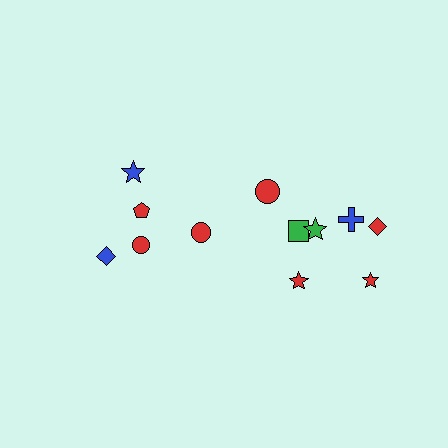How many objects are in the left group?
There are 5 objects.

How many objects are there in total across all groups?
There are 12 objects.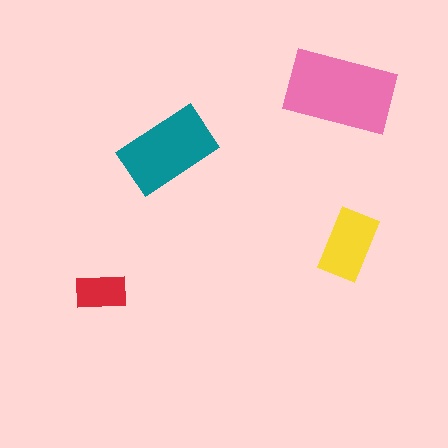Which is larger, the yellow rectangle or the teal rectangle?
The teal one.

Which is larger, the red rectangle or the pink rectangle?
The pink one.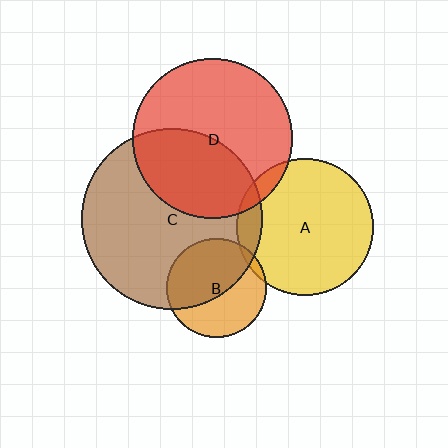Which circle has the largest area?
Circle C (brown).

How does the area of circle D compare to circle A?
Approximately 1.4 times.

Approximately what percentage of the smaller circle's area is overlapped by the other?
Approximately 5%.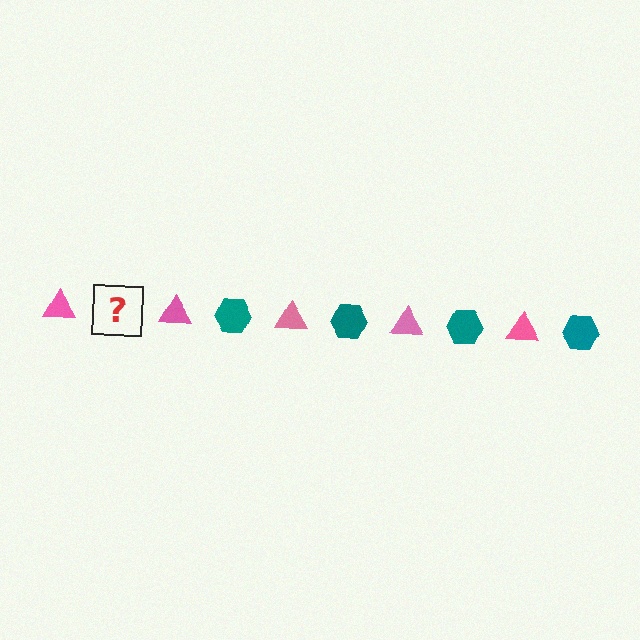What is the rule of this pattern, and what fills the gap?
The rule is that the pattern alternates between pink triangle and teal hexagon. The gap should be filled with a teal hexagon.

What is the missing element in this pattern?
The missing element is a teal hexagon.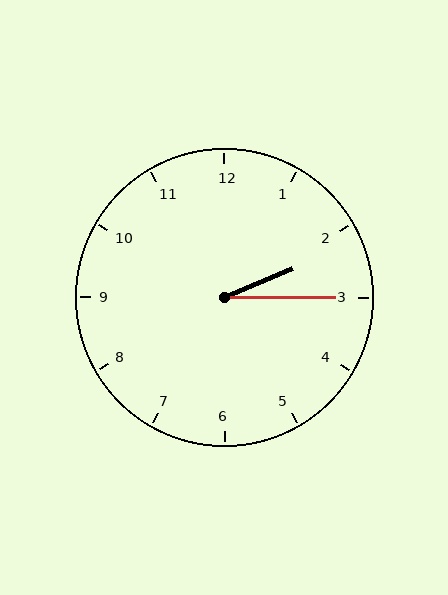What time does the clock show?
2:15.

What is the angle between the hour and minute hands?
Approximately 22 degrees.